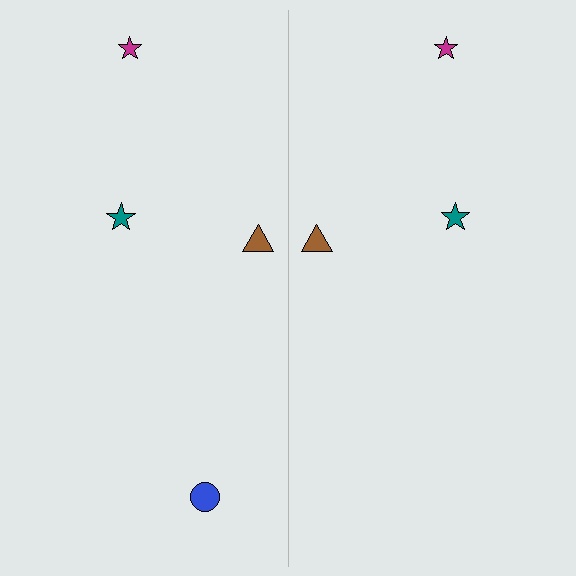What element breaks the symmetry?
A blue circle is missing from the right side.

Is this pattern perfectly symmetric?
No, the pattern is not perfectly symmetric. A blue circle is missing from the right side.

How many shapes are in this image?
There are 7 shapes in this image.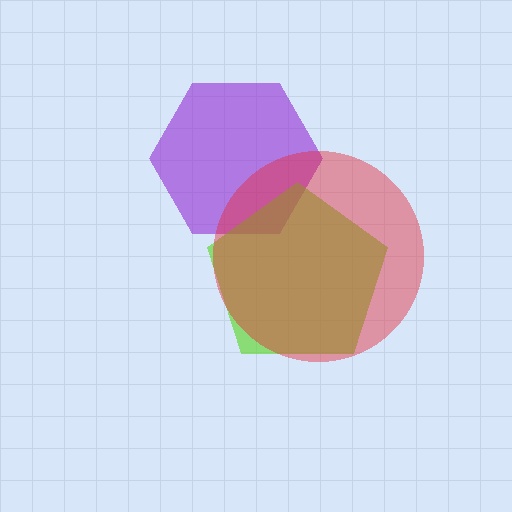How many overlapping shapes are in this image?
There are 3 overlapping shapes in the image.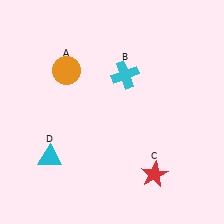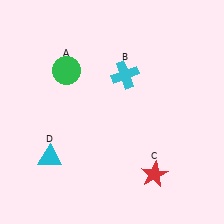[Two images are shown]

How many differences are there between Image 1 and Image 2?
There is 1 difference between the two images.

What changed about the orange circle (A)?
In Image 1, A is orange. In Image 2, it changed to green.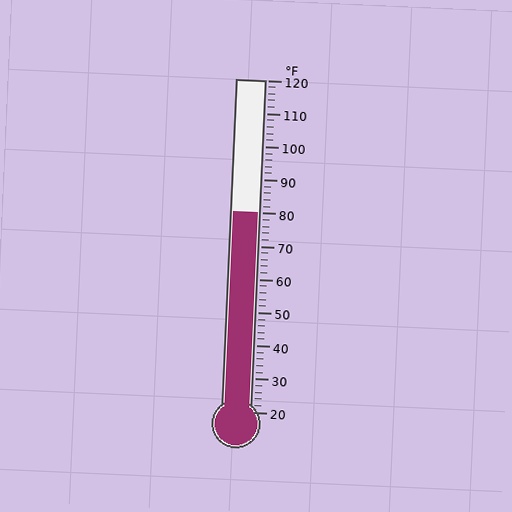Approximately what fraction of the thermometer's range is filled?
The thermometer is filled to approximately 60% of its range.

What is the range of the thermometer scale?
The thermometer scale ranges from 20°F to 120°F.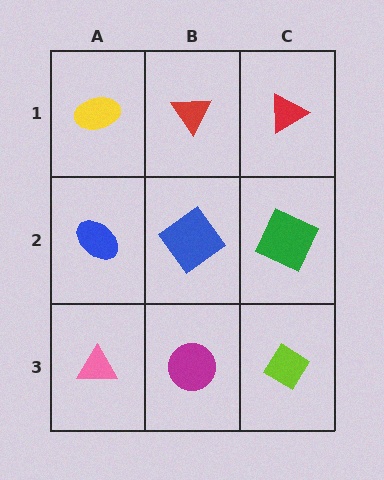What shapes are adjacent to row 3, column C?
A green square (row 2, column C), a magenta circle (row 3, column B).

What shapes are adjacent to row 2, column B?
A red triangle (row 1, column B), a magenta circle (row 3, column B), a blue ellipse (row 2, column A), a green square (row 2, column C).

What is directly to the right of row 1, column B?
A red triangle.